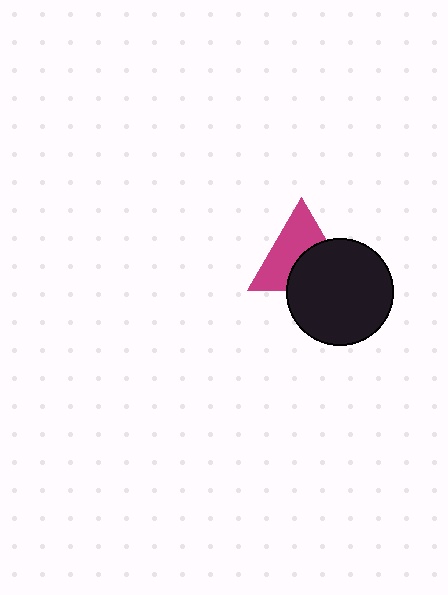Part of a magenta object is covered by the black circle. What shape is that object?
It is a triangle.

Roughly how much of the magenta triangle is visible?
About half of it is visible (roughly 56%).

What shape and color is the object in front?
The object in front is a black circle.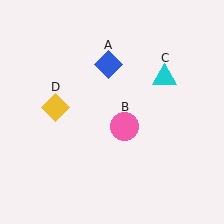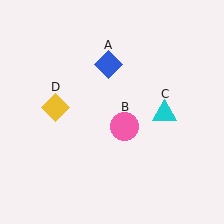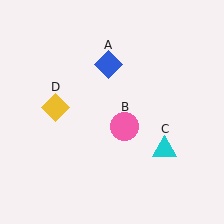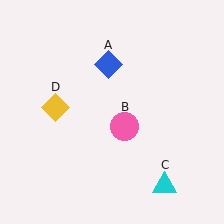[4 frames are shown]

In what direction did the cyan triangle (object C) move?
The cyan triangle (object C) moved down.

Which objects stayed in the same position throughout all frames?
Blue diamond (object A) and pink circle (object B) and yellow diamond (object D) remained stationary.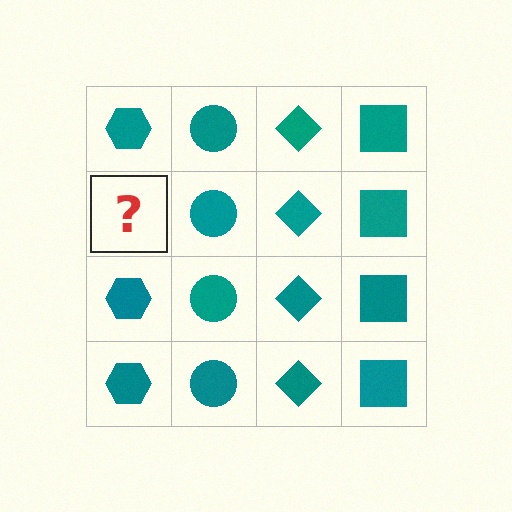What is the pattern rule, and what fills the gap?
The rule is that each column has a consistent shape. The gap should be filled with a teal hexagon.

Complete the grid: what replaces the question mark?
The question mark should be replaced with a teal hexagon.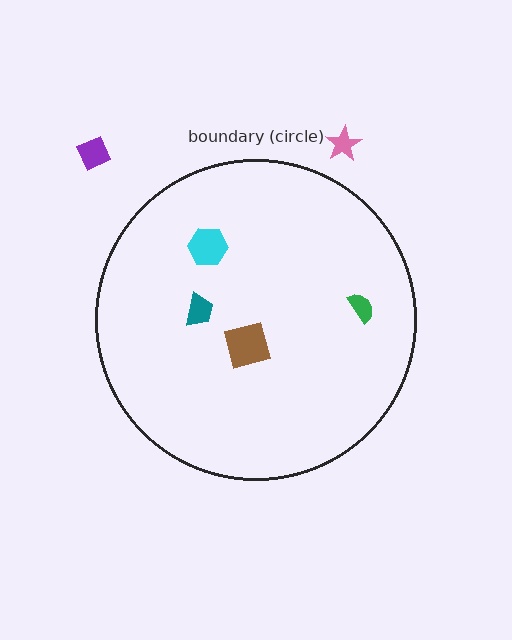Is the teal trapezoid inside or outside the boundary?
Inside.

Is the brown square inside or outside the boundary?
Inside.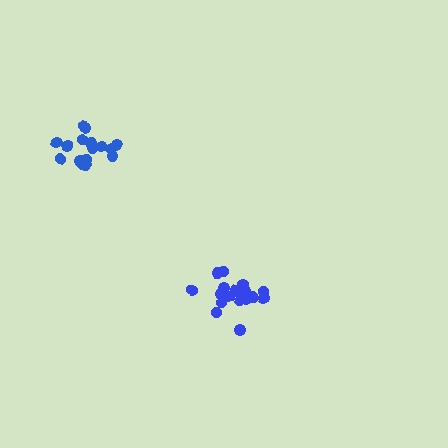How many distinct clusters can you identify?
There are 2 distinct clusters.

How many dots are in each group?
Group 1: 18 dots, Group 2: 16 dots (34 total).